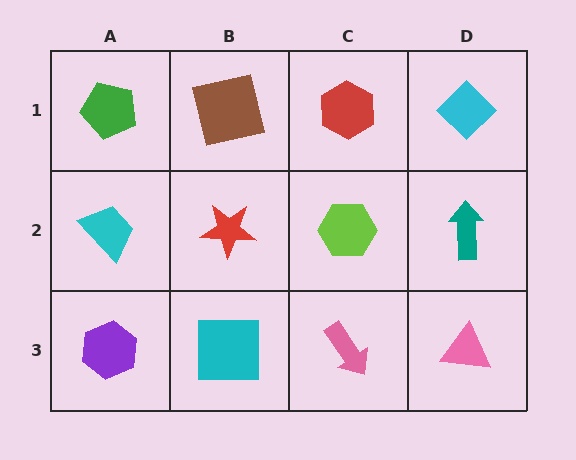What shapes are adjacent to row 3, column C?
A lime hexagon (row 2, column C), a cyan square (row 3, column B), a pink triangle (row 3, column D).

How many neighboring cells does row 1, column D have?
2.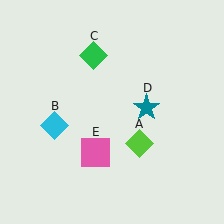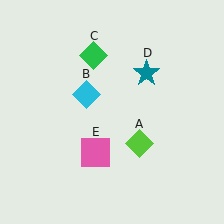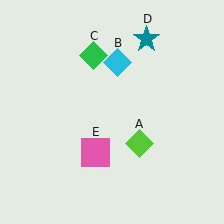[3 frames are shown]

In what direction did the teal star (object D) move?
The teal star (object D) moved up.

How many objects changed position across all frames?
2 objects changed position: cyan diamond (object B), teal star (object D).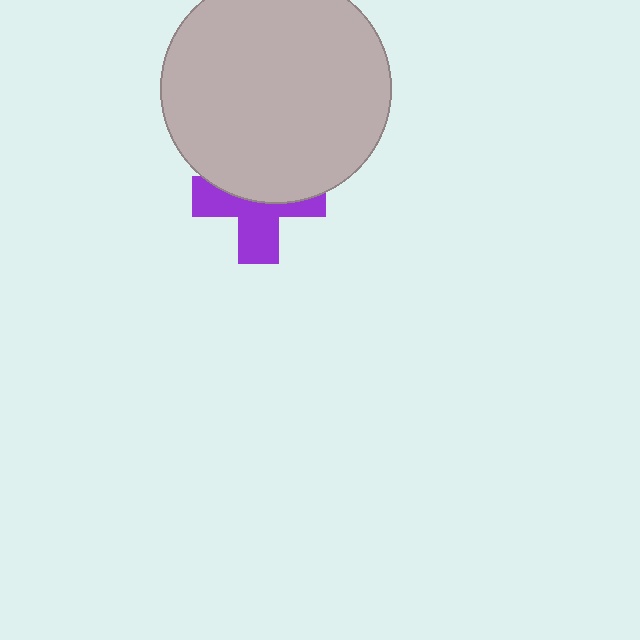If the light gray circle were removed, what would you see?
You would see the complete purple cross.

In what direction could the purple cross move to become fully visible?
The purple cross could move down. That would shift it out from behind the light gray circle entirely.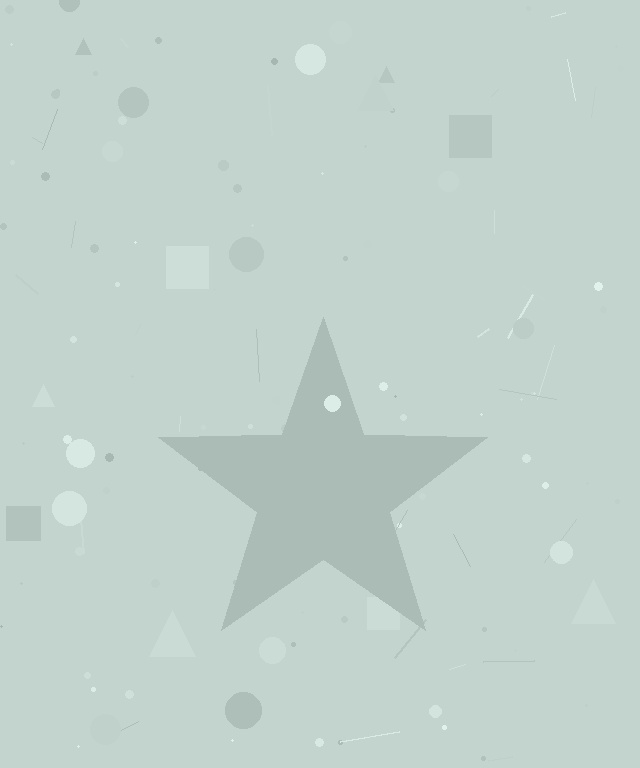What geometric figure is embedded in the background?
A star is embedded in the background.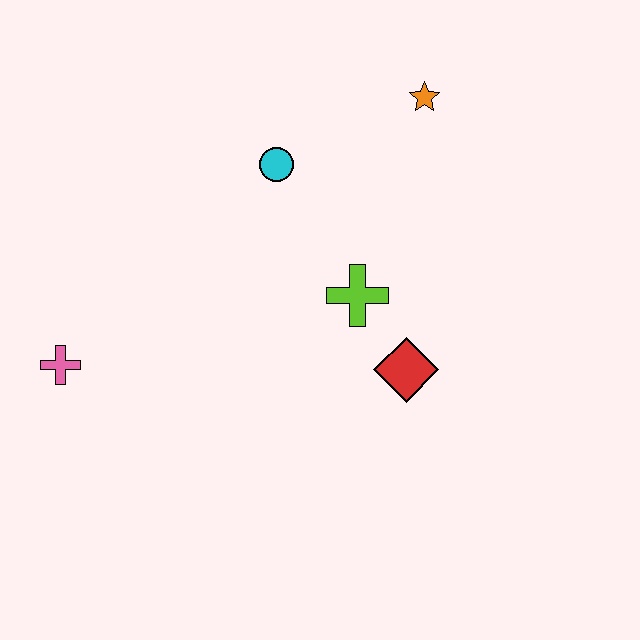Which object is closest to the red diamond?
The lime cross is closest to the red diamond.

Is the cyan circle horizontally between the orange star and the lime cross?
No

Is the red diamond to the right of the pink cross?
Yes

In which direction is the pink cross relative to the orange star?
The pink cross is to the left of the orange star.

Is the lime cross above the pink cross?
Yes